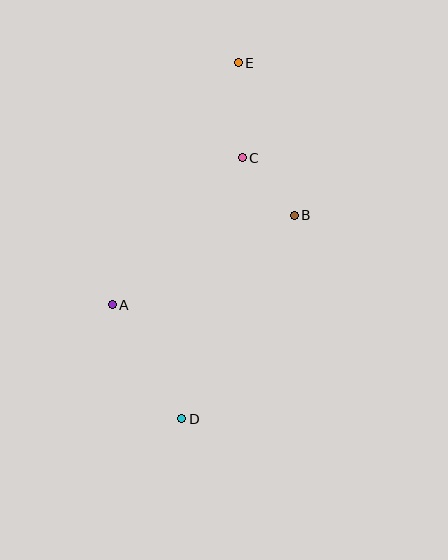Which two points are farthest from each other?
Points D and E are farthest from each other.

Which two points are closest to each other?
Points B and C are closest to each other.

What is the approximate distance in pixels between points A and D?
The distance between A and D is approximately 134 pixels.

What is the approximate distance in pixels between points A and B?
The distance between A and B is approximately 203 pixels.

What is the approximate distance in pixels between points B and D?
The distance between B and D is approximately 233 pixels.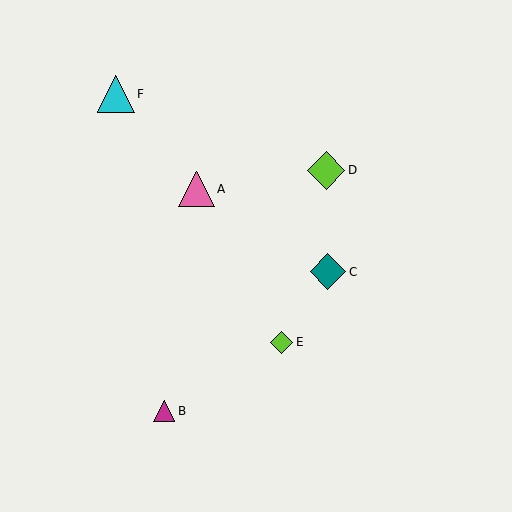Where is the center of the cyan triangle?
The center of the cyan triangle is at (116, 94).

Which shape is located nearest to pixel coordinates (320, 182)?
The lime diamond (labeled D) at (326, 170) is nearest to that location.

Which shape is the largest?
The lime diamond (labeled D) is the largest.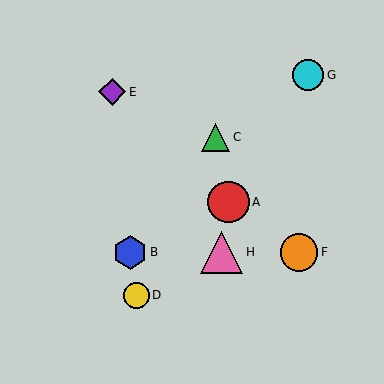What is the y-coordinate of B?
Object B is at y≈252.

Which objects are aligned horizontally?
Objects B, F, H are aligned horizontally.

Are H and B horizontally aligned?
Yes, both are at y≈252.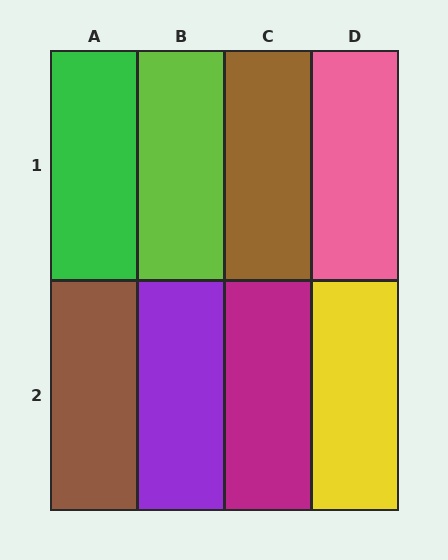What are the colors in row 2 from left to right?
Brown, purple, magenta, yellow.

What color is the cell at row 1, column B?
Lime.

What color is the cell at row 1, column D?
Pink.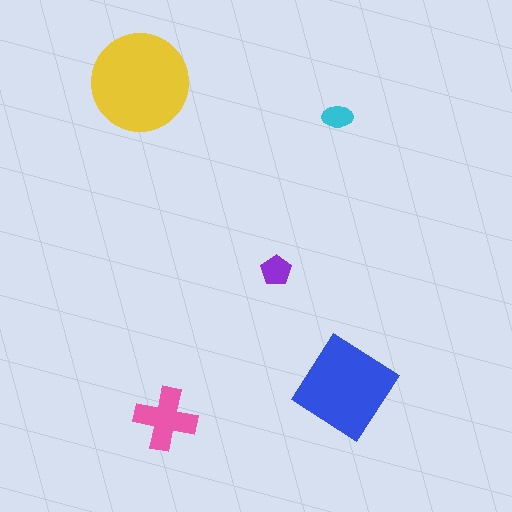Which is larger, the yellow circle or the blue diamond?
The yellow circle.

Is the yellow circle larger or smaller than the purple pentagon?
Larger.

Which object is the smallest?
The cyan ellipse.